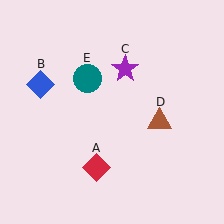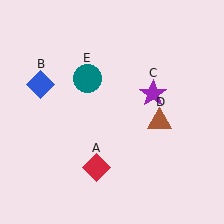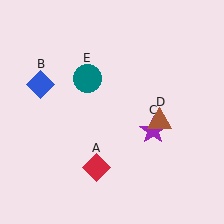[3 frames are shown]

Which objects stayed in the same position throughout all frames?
Red diamond (object A) and blue diamond (object B) and brown triangle (object D) and teal circle (object E) remained stationary.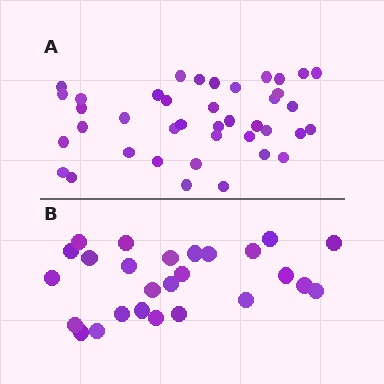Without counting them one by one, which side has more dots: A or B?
Region A (the top region) has more dots.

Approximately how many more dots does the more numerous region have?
Region A has approximately 15 more dots than region B.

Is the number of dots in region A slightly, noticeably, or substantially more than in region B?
Region A has substantially more. The ratio is roughly 1.5 to 1.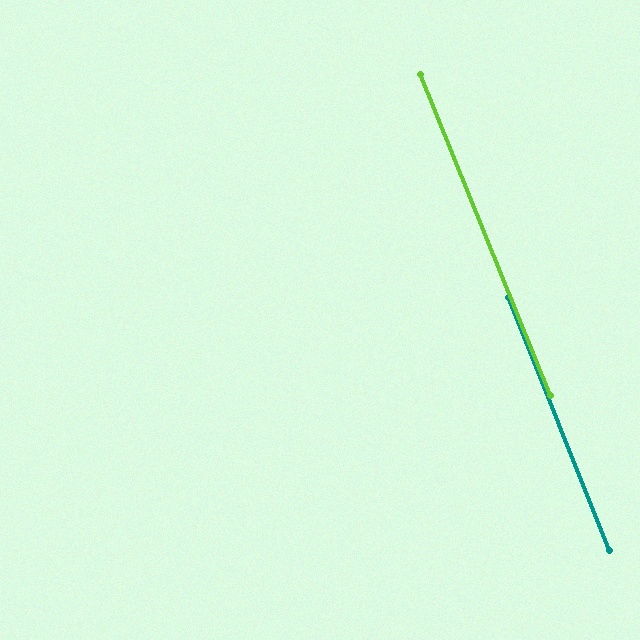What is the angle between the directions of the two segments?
Approximately 0 degrees.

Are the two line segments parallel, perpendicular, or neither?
Parallel — their directions differ by only 0.3°.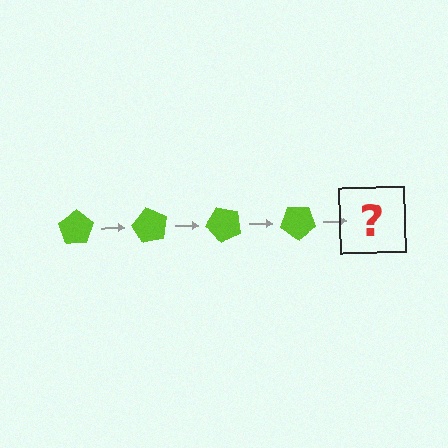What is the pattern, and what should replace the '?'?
The pattern is that the pentagon rotates 60 degrees each step. The '?' should be a lime pentagon rotated 240 degrees.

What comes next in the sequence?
The next element should be a lime pentagon rotated 240 degrees.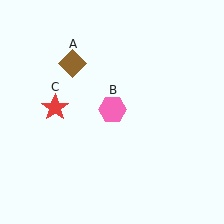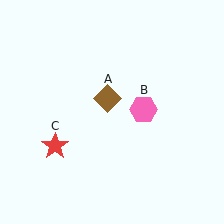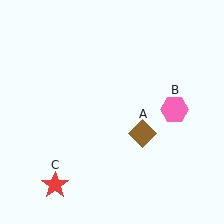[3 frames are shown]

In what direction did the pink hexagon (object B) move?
The pink hexagon (object B) moved right.